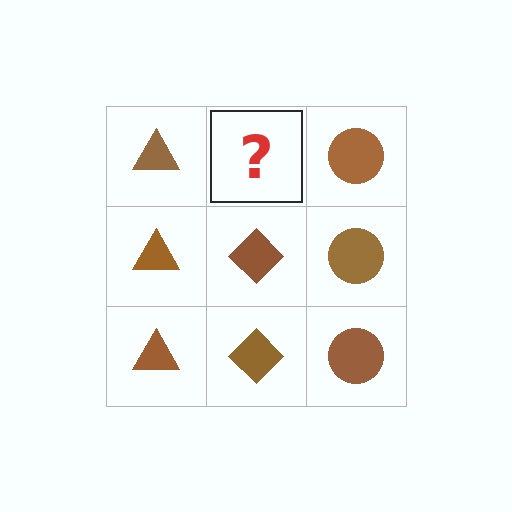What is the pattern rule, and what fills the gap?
The rule is that each column has a consistent shape. The gap should be filled with a brown diamond.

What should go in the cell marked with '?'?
The missing cell should contain a brown diamond.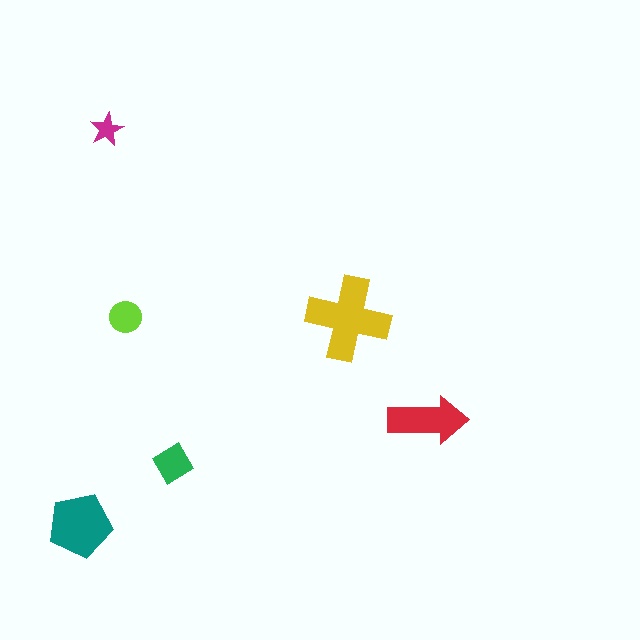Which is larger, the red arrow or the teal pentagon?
The teal pentagon.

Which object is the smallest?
The magenta star.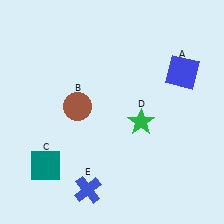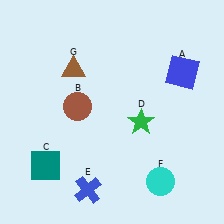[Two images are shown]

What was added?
A cyan circle (F), a brown triangle (G) were added in Image 2.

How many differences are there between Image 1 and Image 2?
There are 2 differences between the two images.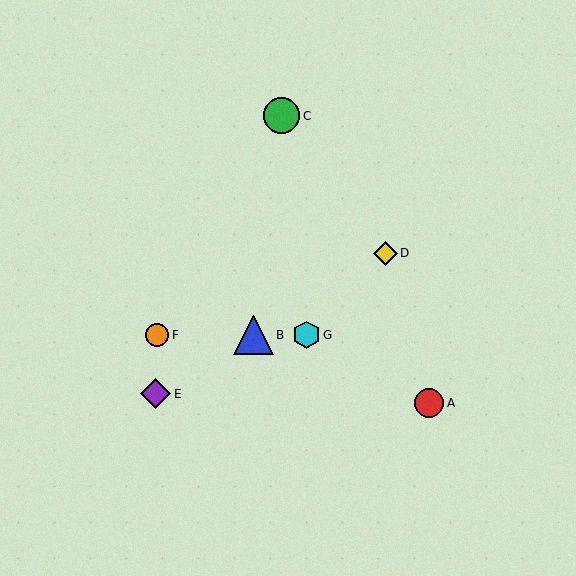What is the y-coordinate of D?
Object D is at y≈253.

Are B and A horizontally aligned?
No, B is at y≈335 and A is at y≈403.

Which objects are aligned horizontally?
Objects B, F, G are aligned horizontally.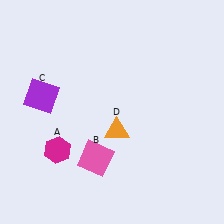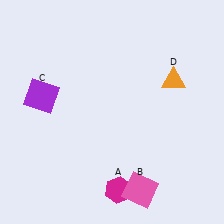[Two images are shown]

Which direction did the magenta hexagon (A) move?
The magenta hexagon (A) moved right.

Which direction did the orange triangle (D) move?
The orange triangle (D) moved right.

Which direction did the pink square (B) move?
The pink square (B) moved right.